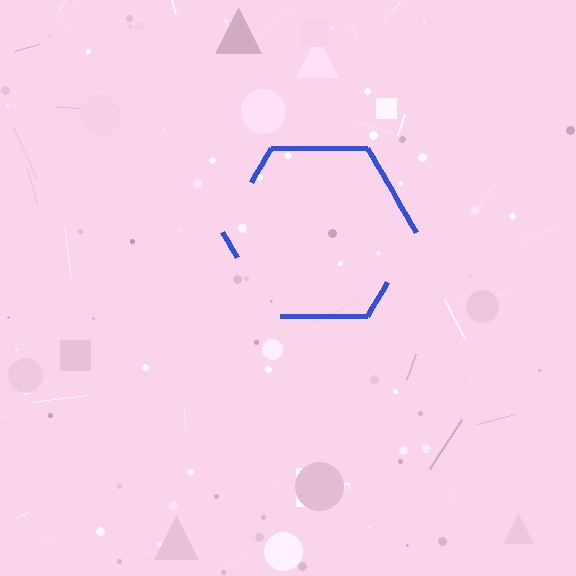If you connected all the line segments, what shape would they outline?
They would outline a hexagon.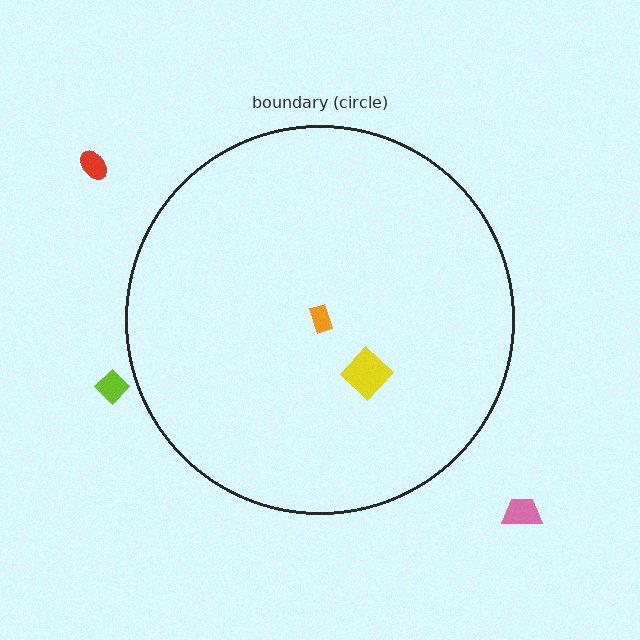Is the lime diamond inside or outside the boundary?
Outside.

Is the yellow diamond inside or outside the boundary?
Inside.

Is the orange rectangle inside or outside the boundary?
Inside.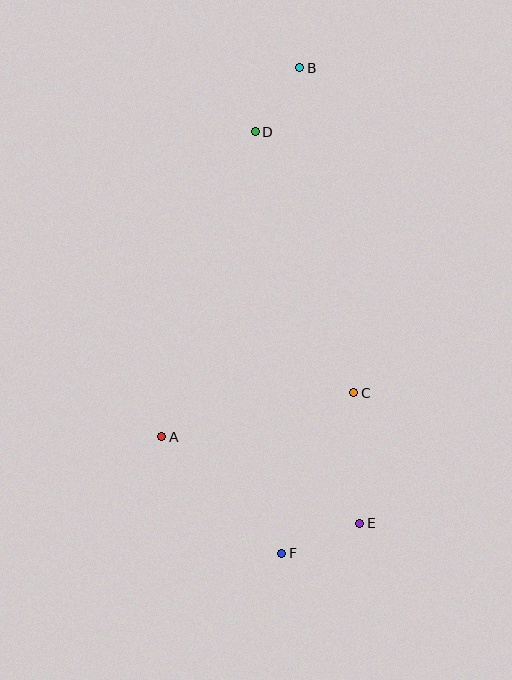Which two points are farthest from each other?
Points B and F are farthest from each other.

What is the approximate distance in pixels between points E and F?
The distance between E and F is approximately 84 pixels.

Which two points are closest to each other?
Points B and D are closest to each other.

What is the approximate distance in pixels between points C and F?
The distance between C and F is approximately 176 pixels.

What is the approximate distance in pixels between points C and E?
The distance between C and E is approximately 131 pixels.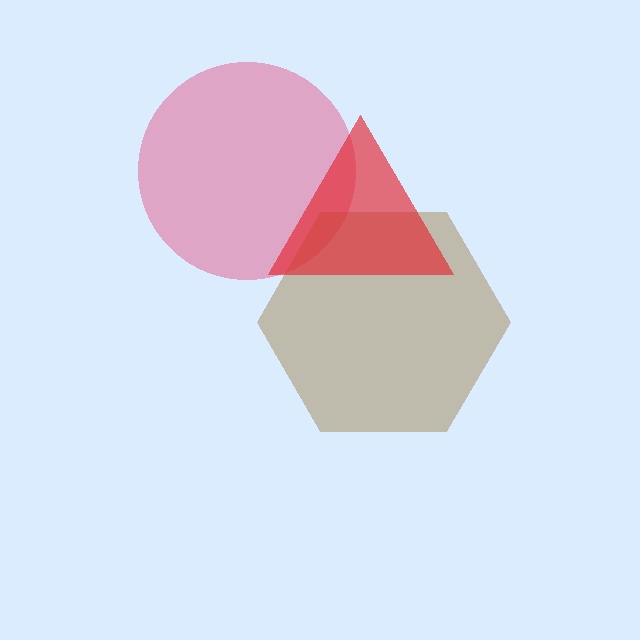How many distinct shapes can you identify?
There are 3 distinct shapes: a pink circle, a brown hexagon, a red triangle.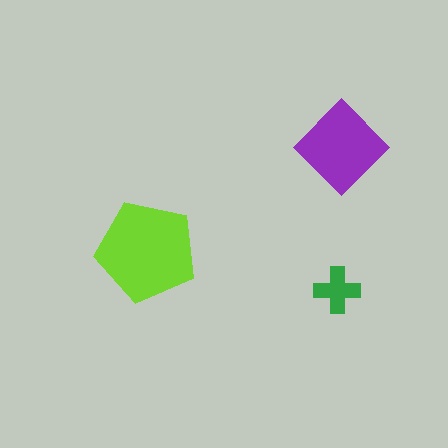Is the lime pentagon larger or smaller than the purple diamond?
Larger.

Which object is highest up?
The purple diamond is topmost.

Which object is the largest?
The lime pentagon.